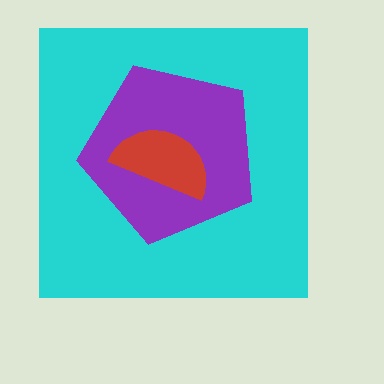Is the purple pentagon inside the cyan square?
Yes.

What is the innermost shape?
The red semicircle.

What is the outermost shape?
The cyan square.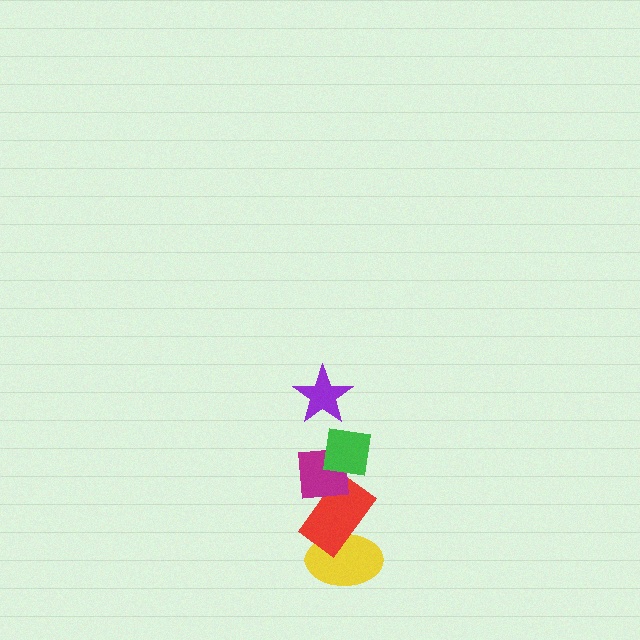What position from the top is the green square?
The green square is 2nd from the top.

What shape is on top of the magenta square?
The green square is on top of the magenta square.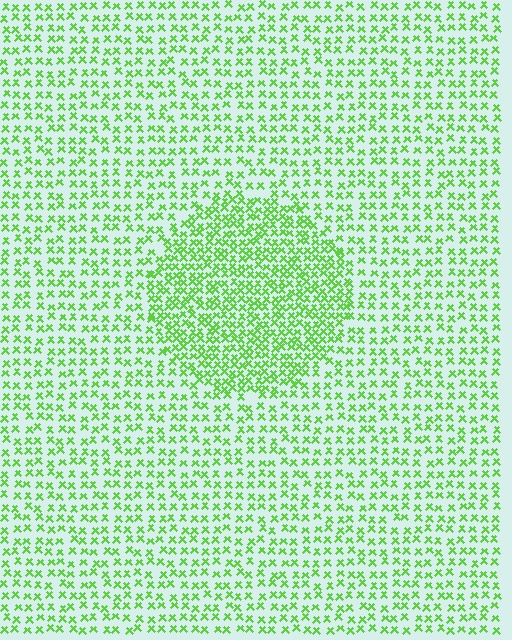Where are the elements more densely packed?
The elements are more densely packed inside the circle boundary.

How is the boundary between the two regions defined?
The boundary is defined by a change in element density (approximately 1.8x ratio). All elements are the same color, size, and shape.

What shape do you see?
I see a circle.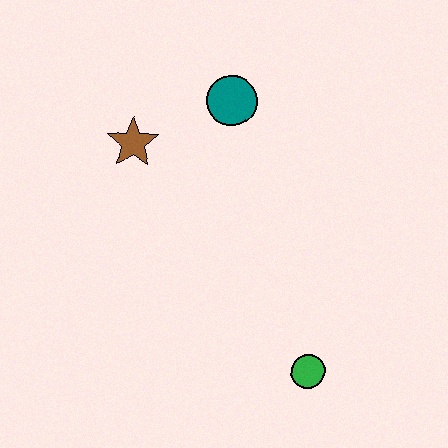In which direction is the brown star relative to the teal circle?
The brown star is to the left of the teal circle.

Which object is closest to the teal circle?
The brown star is closest to the teal circle.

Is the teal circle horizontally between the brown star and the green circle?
Yes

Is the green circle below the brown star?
Yes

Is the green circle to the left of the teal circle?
No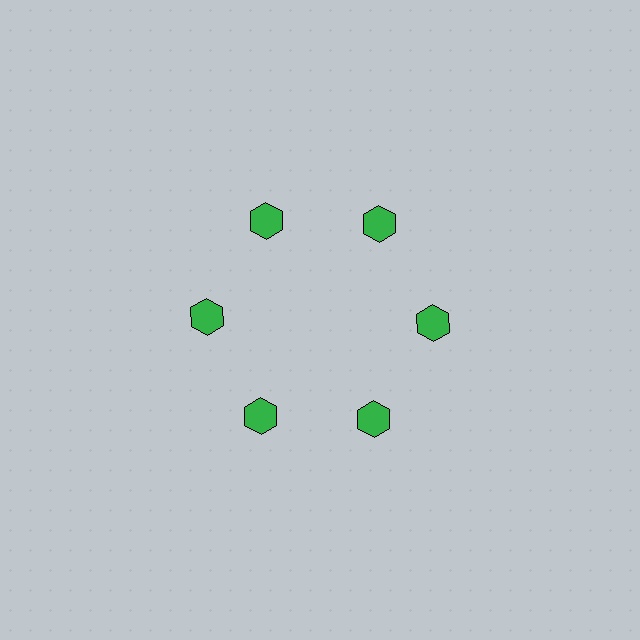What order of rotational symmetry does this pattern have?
This pattern has 6-fold rotational symmetry.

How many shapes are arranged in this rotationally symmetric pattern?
There are 6 shapes, arranged in 6 groups of 1.